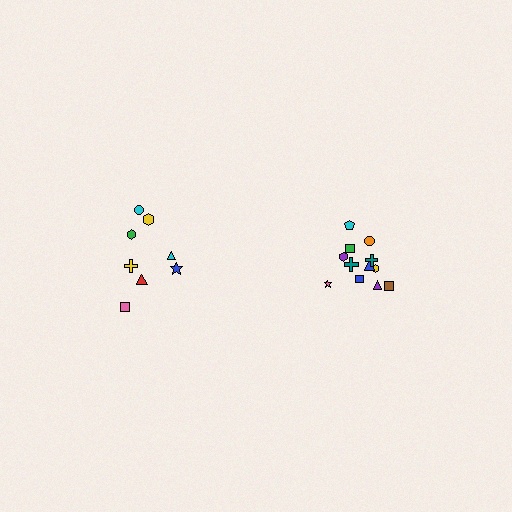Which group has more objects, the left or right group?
The right group.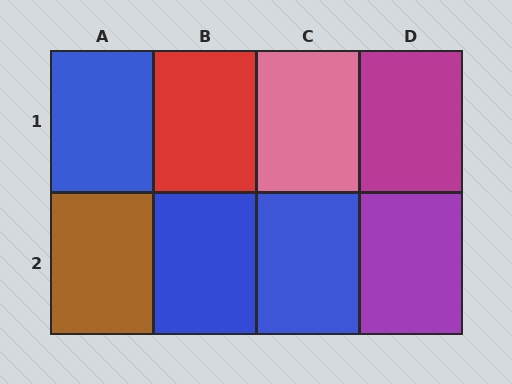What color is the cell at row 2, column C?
Blue.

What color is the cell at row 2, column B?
Blue.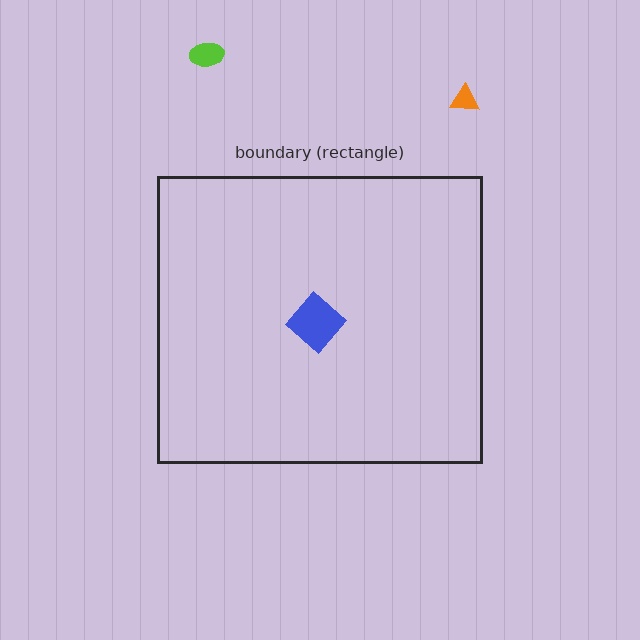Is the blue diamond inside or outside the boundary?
Inside.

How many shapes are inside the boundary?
2 inside, 2 outside.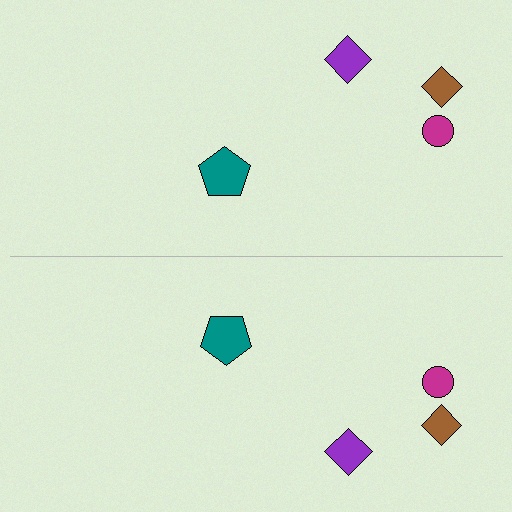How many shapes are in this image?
There are 8 shapes in this image.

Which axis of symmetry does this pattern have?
The pattern has a horizontal axis of symmetry running through the center of the image.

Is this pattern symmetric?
Yes, this pattern has bilateral (reflection) symmetry.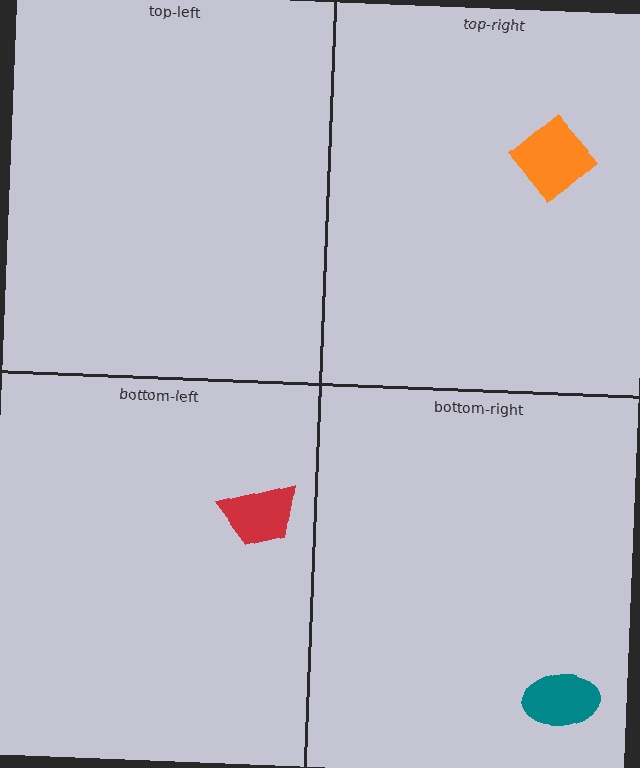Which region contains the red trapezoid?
The bottom-left region.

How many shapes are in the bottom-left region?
1.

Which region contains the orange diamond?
The top-right region.